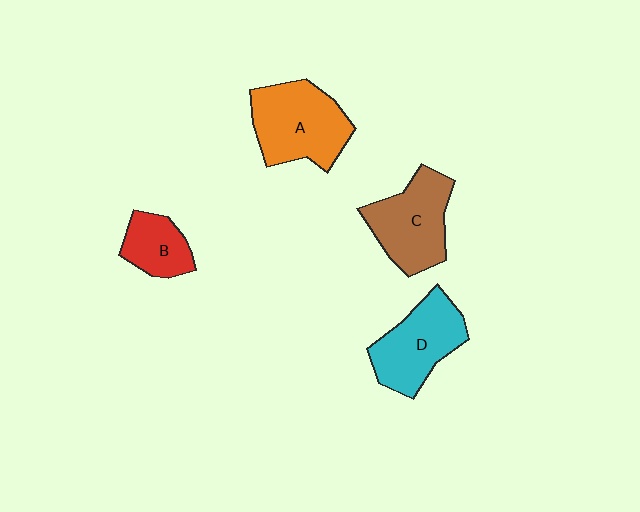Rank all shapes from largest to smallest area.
From largest to smallest: A (orange), C (brown), D (cyan), B (red).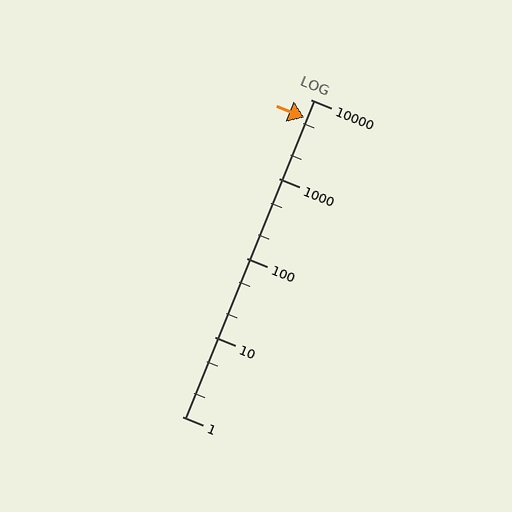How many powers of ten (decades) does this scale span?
The scale spans 4 decades, from 1 to 10000.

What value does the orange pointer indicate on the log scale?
The pointer indicates approximately 5900.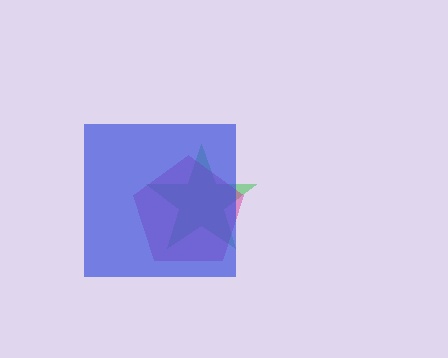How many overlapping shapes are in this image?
There are 3 overlapping shapes in the image.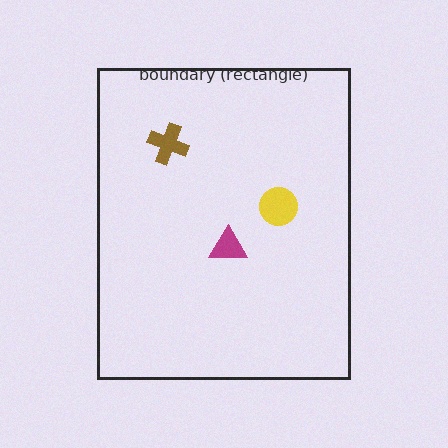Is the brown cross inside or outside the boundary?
Inside.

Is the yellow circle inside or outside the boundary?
Inside.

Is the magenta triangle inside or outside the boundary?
Inside.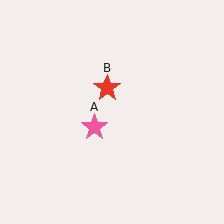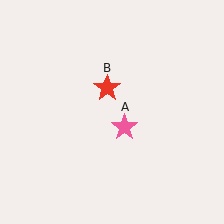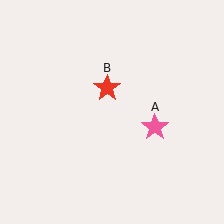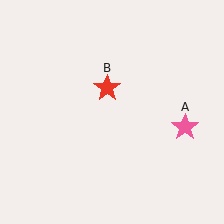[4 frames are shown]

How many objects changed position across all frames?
1 object changed position: pink star (object A).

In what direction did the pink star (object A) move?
The pink star (object A) moved right.